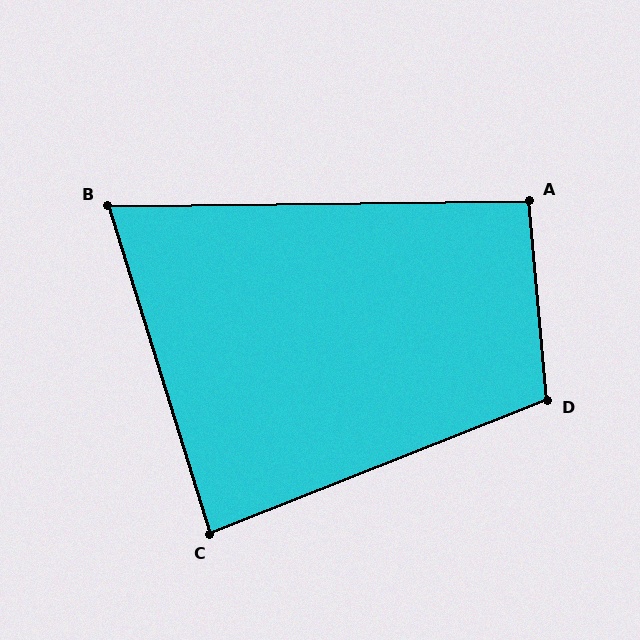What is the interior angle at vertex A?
Approximately 94 degrees (approximately right).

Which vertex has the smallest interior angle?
B, at approximately 73 degrees.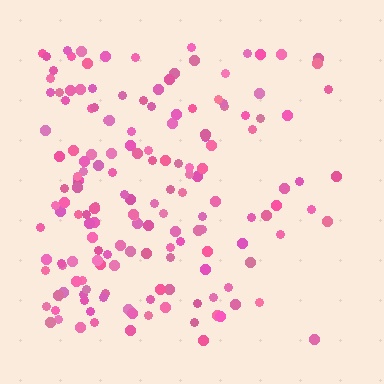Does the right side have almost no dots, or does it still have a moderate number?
Still a moderate number, just noticeably fewer than the left.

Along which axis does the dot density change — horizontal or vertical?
Horizontal.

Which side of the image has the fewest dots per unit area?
The right.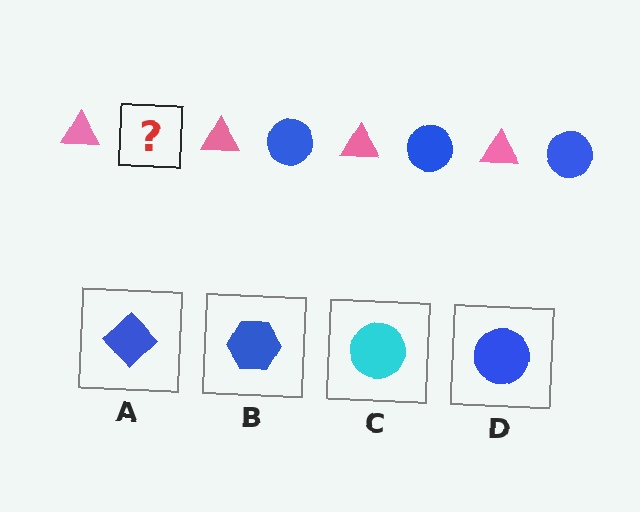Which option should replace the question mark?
Option D.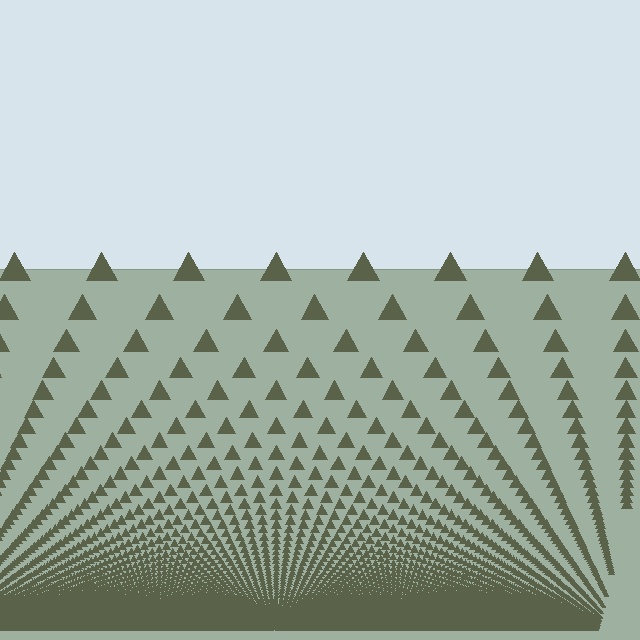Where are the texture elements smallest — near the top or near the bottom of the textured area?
Near the bottom.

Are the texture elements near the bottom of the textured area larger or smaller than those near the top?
Smaller. The gradient is inverted — elements near the bottom are smaller and denser.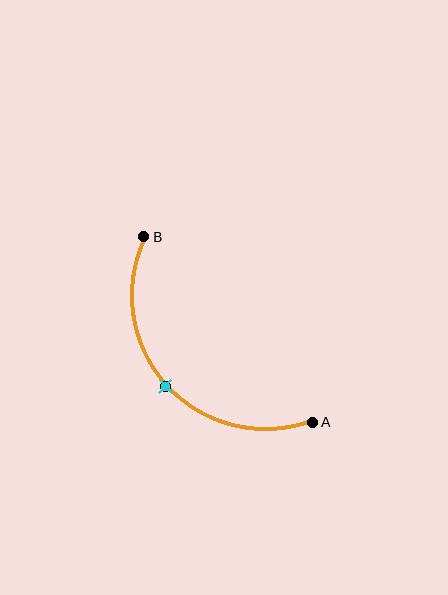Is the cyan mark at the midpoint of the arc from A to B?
Yes. The cyan mark lies on the arc at equal arc-length from both A and B — it is the arc midpoint.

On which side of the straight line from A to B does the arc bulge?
The arc bulges below and to the left of the straight line connecting A and B.